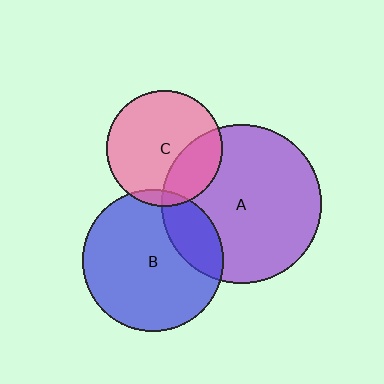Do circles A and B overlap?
Yes.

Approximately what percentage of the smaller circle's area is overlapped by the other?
Approximately 20%.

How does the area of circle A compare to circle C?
Approximately 1.9 times.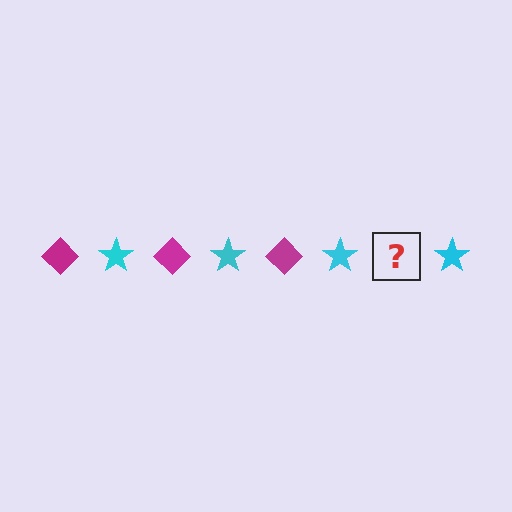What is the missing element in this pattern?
The missing element is a magenta diamond.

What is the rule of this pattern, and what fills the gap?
The rule is that the pattern alternates between magenta diamond and cyan star. The gap should be filled with a magenta diamond.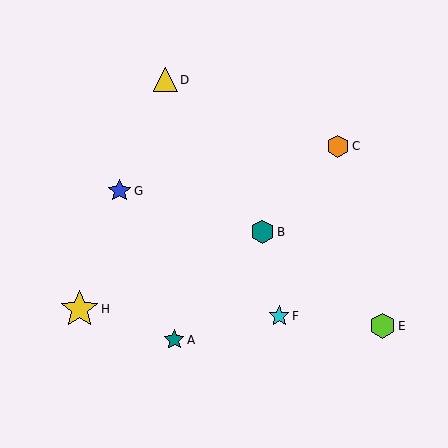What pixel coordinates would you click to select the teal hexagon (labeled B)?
Click at (263, 232) to select the teal hexagon B.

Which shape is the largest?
The yellow star (labeled H) is the largest.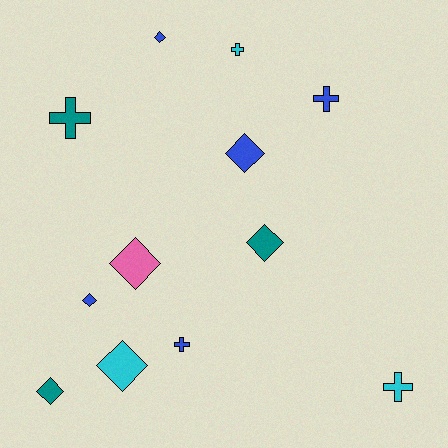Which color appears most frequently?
Blue, with 5 objects.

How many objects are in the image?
There are 12 objects.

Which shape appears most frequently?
Diamond, with 7 objects.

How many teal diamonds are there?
There are 2 teal diamonds.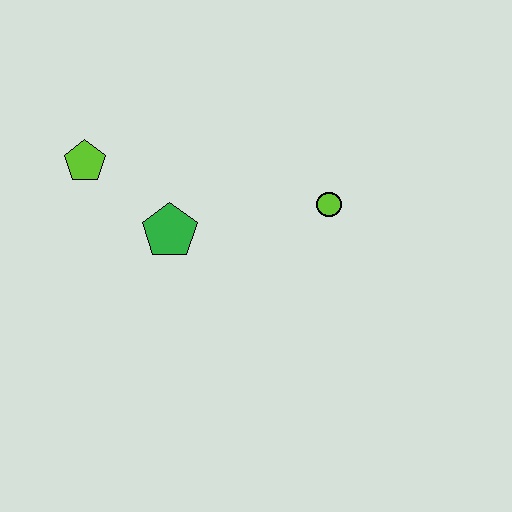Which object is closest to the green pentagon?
The lime pentagon is closest to the green pentagon.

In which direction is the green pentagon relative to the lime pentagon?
The green pentagon is to the right of the lime pentagon.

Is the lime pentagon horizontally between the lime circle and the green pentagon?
No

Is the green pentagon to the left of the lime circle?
Yes